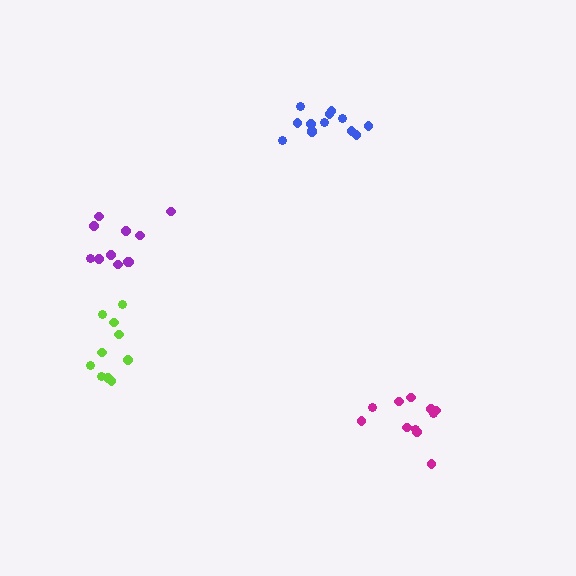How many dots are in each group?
Group 1: 13 dots, Group 2: 11 dots, Group 3: 11 dots, Group 4: 10 dots (45 total).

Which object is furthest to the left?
The purple cluster is leftmost.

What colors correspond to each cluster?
The clusters are colored: blue, magenta, purple, lime.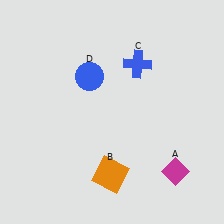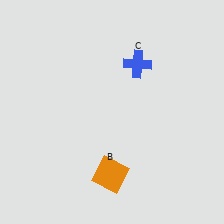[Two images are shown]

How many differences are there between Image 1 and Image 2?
There are 2 differences between the two images.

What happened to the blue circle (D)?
The blue circle (D) was removed in Image 2. It was in the top-left area of Image 1.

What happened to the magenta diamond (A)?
The magenta diamond (A) was removed in Image 2. It was in the bottom-right area of Image 1.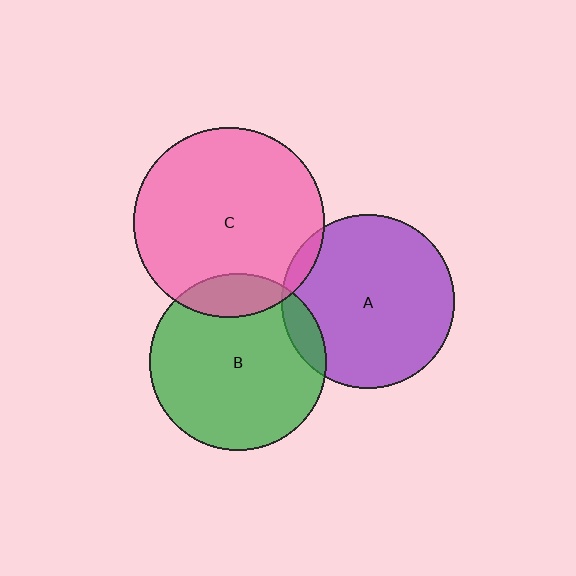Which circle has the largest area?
Circle C (pink).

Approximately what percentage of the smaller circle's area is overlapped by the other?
Approximately 5%.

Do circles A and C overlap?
Yes.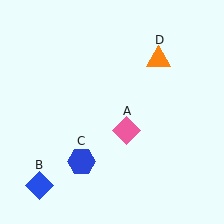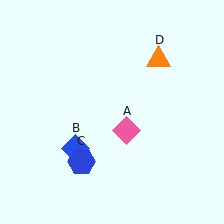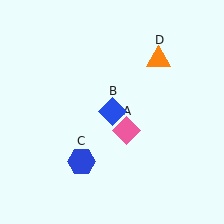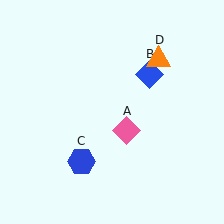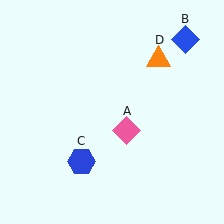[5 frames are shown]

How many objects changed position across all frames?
1 object changed position: blue diamond (object B).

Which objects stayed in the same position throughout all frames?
Pink diamond (object A) and blue hexagon (object C) and orange triangle (object D) remained stationary.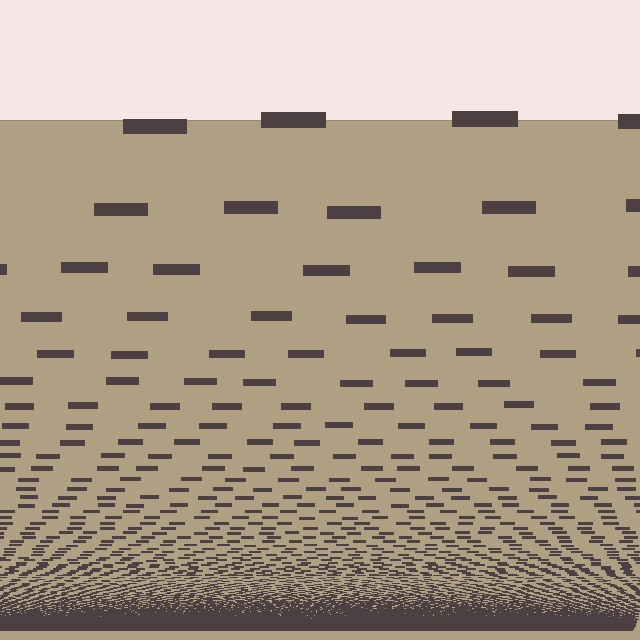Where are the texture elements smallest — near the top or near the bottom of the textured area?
Near the bottom.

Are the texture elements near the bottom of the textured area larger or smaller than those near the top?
Smaller. The gradient is inverted — elements near the bottom are smaller and denser.